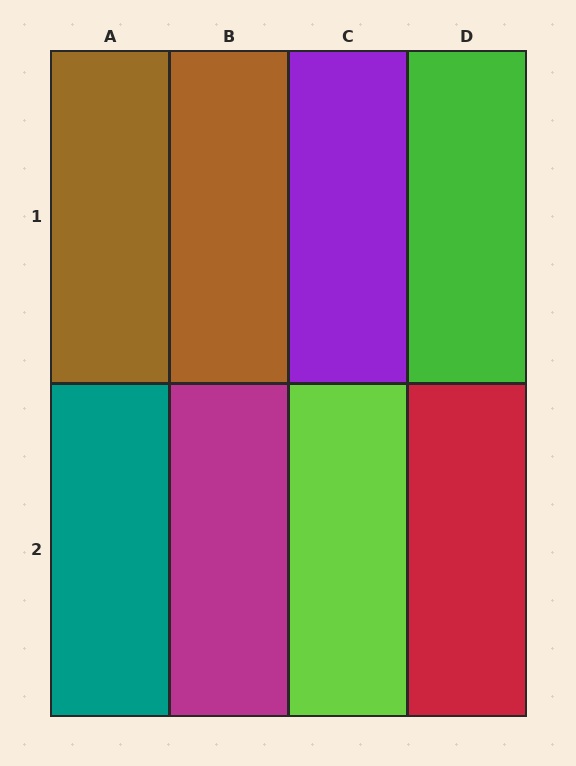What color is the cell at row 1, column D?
Green.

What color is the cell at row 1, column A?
Brown.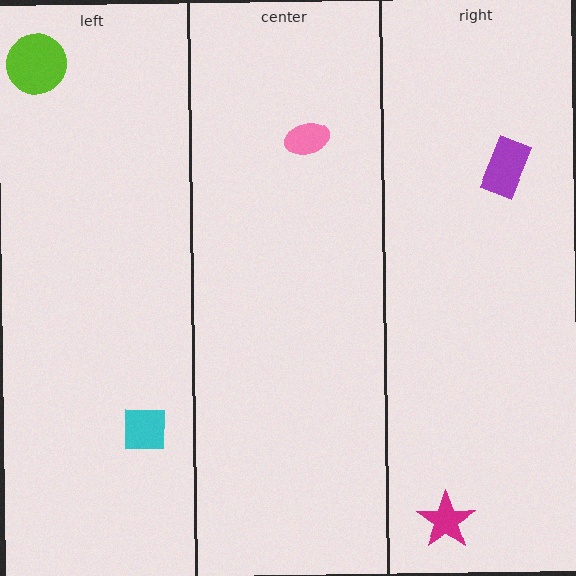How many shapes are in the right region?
2.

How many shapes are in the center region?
1.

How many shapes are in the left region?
2.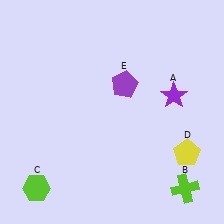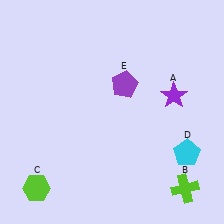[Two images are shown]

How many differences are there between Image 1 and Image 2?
There is 1 difference between the two images.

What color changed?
The pentagon (D) changed from yellow in Image 1 to cyan in Image 2.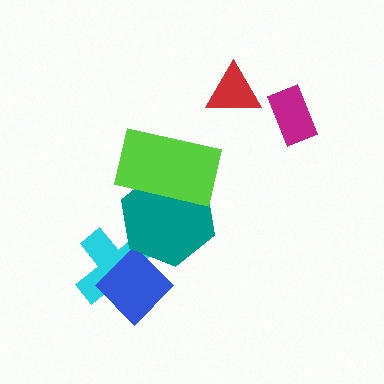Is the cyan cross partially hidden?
Yes, it is partially covered by another shape.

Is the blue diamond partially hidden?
Yes, it is partially covered by another shape.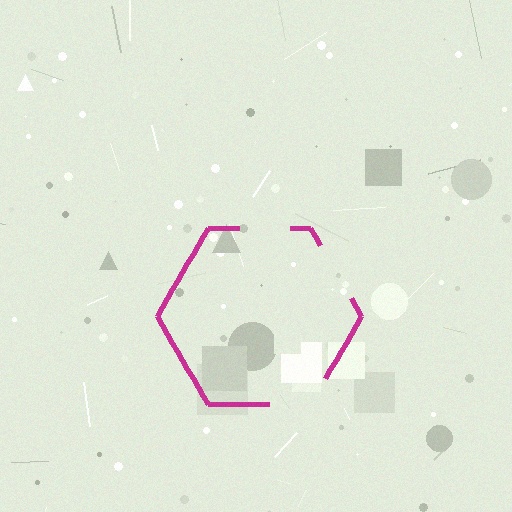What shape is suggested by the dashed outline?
The dashed outline suggests a hexagon.